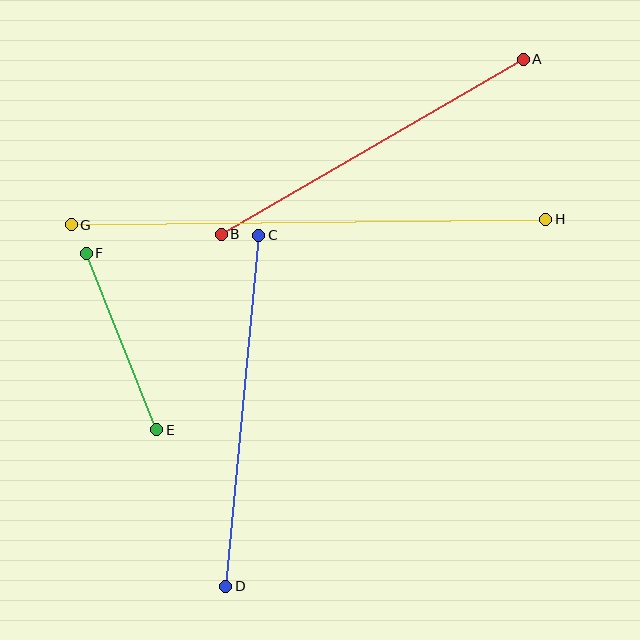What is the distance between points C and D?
The distance is approximately 353 pixels.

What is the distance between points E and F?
The distance is approximately 190 pixels.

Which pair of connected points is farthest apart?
Points G and H are farthest apart.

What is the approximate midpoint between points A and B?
The midpoint is at approximately (372, 147) pixels.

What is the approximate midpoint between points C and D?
The midpoint is at approximately (242, 411) pixels.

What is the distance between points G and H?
The distance is approximately 475 pixels.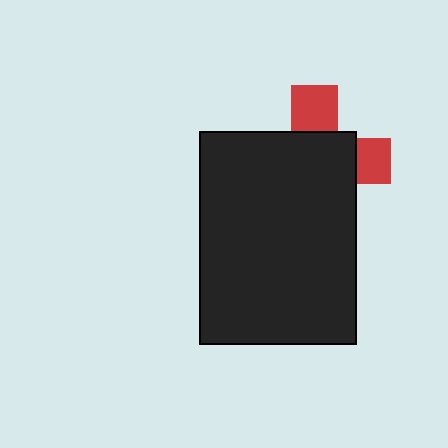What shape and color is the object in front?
The object in front is a black rectangle.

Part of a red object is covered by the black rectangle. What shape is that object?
It is a cross.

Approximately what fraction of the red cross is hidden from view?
Roughly 69% of the red cross is hidden behind the black rectangle.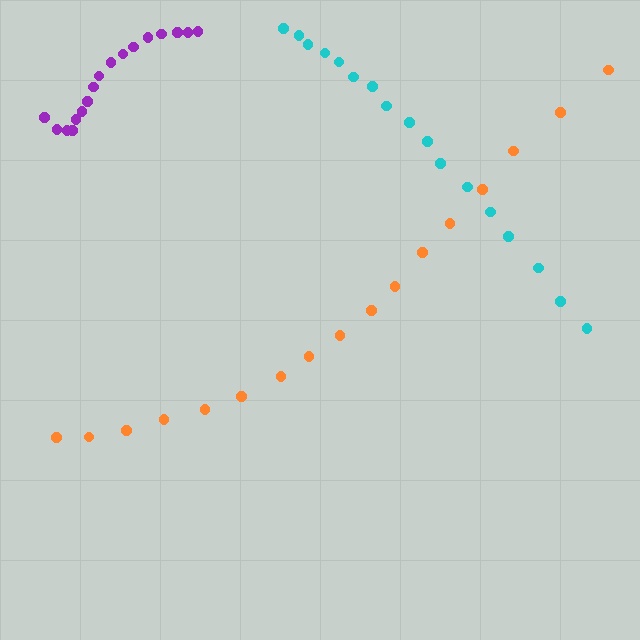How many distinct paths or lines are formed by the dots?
There are 3 distinct paths.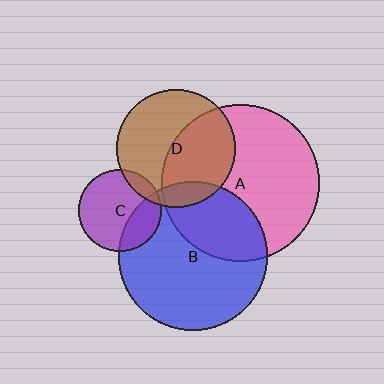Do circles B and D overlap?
Yes.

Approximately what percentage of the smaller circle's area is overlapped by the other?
Approximately 10%.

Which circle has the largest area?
Circle A (pink).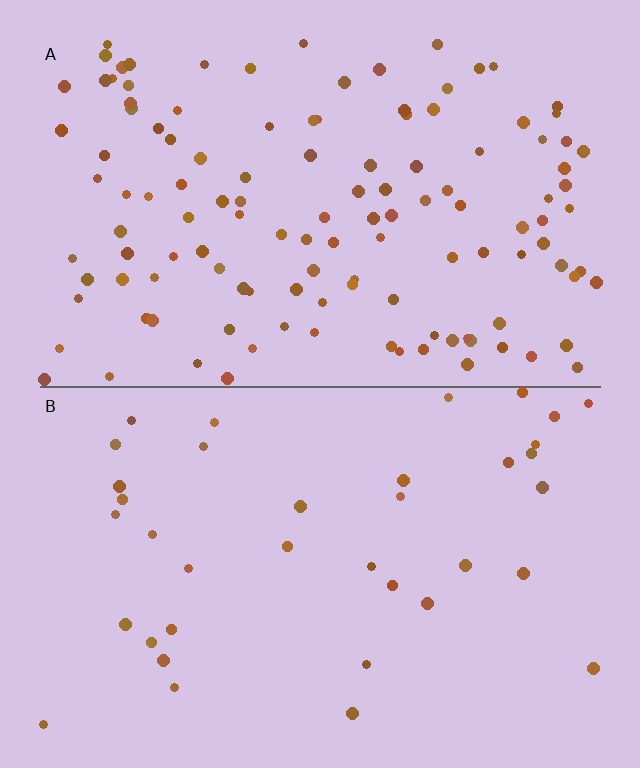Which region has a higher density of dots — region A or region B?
A (the top).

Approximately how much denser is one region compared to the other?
Approximately 3.3× — region A over region B.